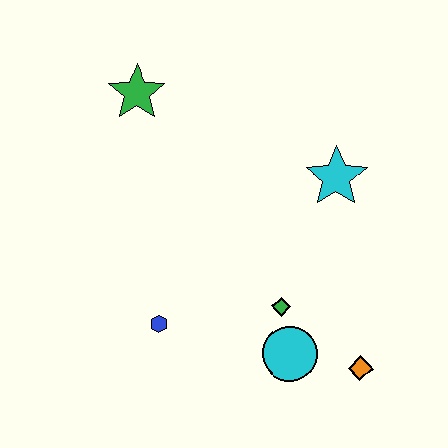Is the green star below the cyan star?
No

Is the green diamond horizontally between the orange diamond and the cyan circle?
No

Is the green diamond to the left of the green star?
No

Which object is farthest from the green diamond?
The green star is farthest from the green diamond.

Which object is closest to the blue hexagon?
The green diamond is closest to the blue hexagon.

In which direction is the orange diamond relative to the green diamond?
The orange diamond is to the right of the green diamond.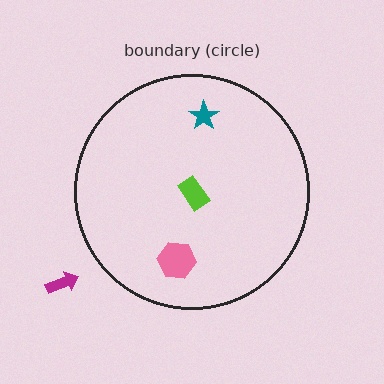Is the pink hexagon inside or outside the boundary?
Inside.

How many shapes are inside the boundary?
3 inside, 1 outside.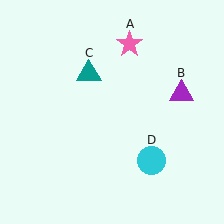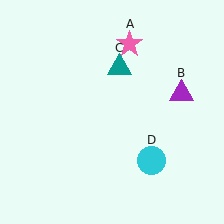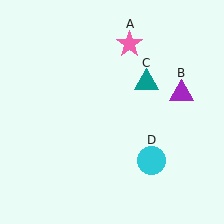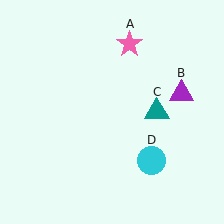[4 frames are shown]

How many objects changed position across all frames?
1 object changed position: teal triangle (object C).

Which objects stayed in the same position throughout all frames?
Pink star (object A) and purple triangle (object B) and cyan circle (object D) remained stationary.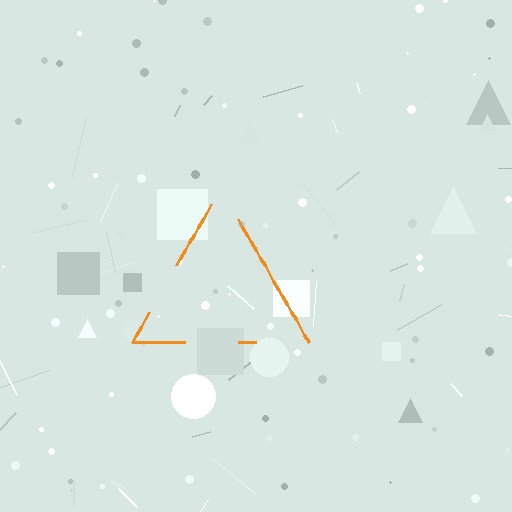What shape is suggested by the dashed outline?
The dashed outline suggests a triangle.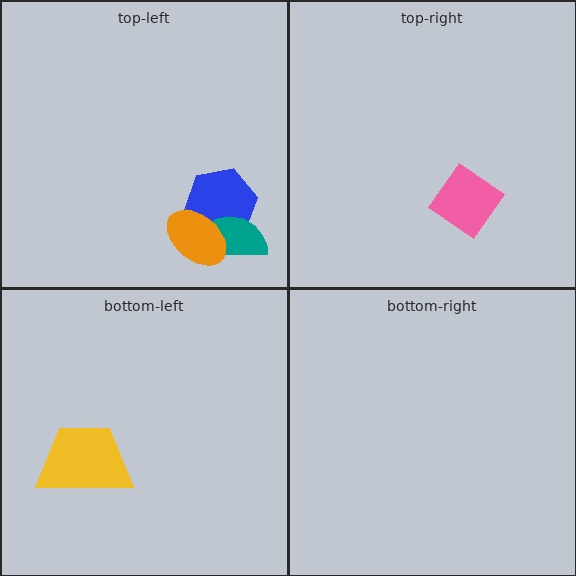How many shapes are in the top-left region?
3.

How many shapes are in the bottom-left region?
1.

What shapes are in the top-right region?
The pink diamond.